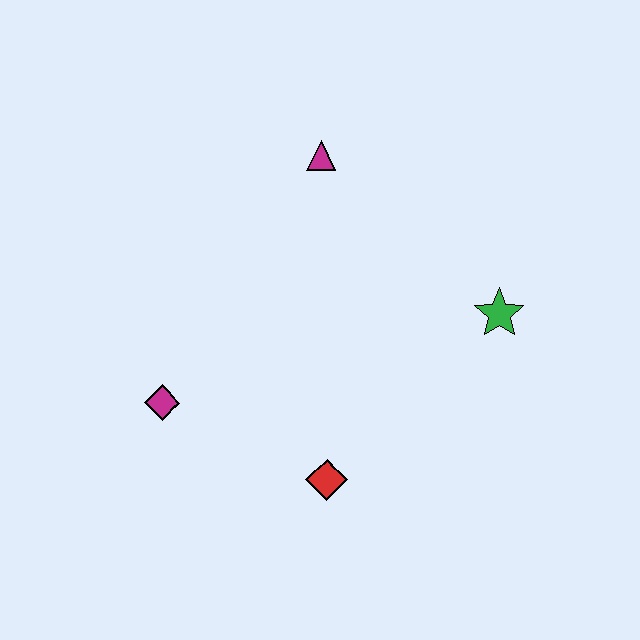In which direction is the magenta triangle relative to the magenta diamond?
The magenta triangle is above the magenta diamond.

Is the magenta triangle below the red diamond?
No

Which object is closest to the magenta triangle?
The green star is closest to the magenta triangle.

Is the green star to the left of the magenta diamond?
No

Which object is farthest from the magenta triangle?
The red diamond is farthest from the magenta triangle.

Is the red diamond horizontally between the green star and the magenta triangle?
Yes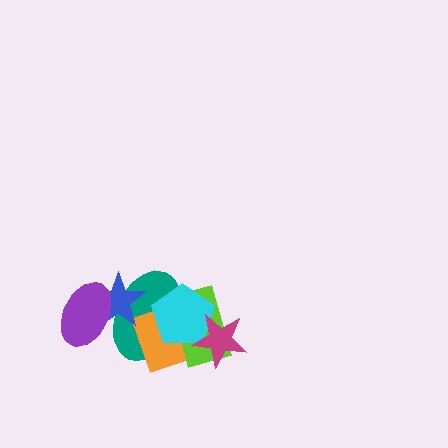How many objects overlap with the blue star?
2 objects overlap with the blue star.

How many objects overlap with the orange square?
4 objects overlap with the orange square.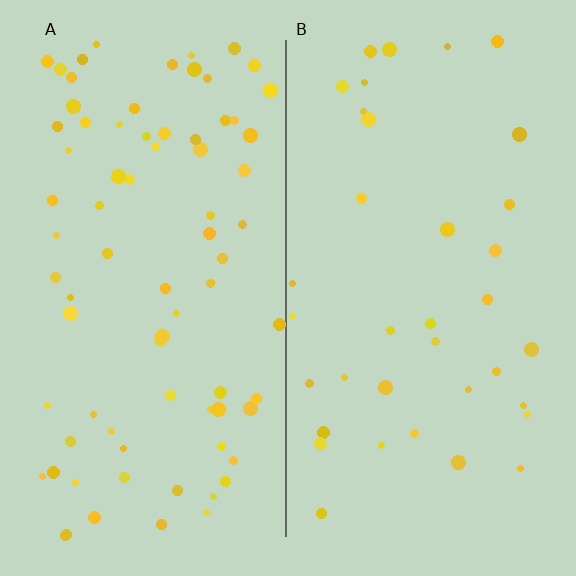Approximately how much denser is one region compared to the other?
Approximately 2.2× — region A over region B.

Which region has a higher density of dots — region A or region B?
A (the left).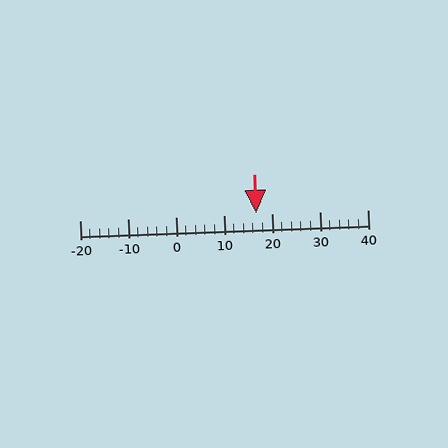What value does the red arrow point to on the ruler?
The red arrow points to approximately 17.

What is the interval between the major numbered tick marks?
The major tick marks are spaced 10 units apart.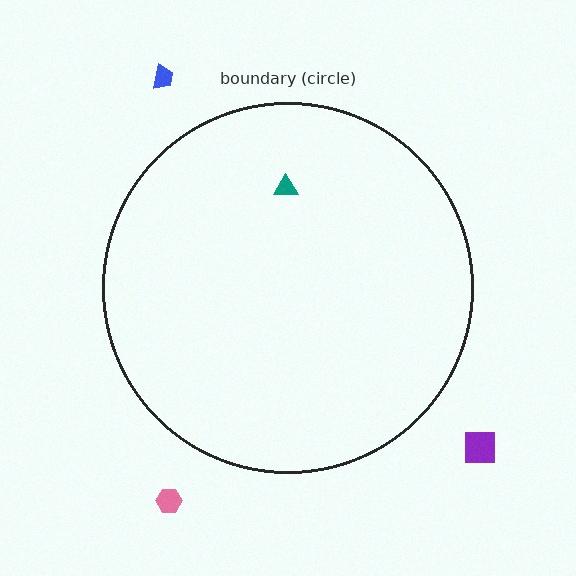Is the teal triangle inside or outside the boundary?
Inside.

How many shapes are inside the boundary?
1 inside, 3 outside.